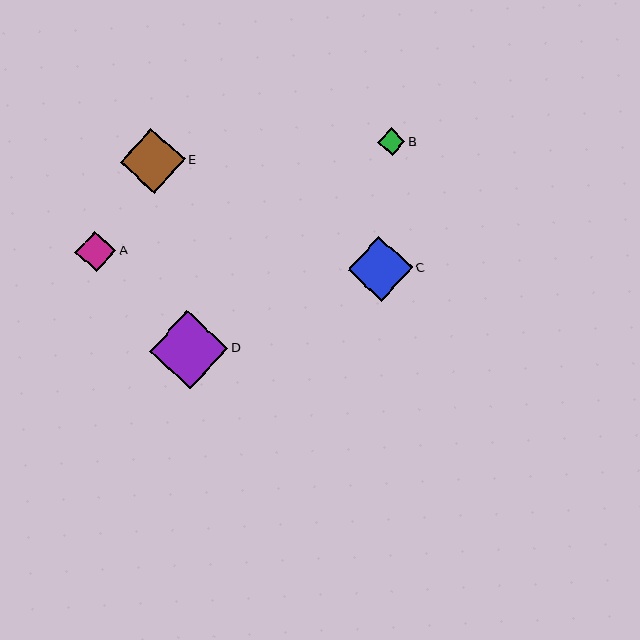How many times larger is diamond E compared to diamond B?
Diamond E is approximately 2.4 times the size of diamond B.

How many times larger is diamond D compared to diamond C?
Diamond D is approximately 1.2 times the size of diamond C.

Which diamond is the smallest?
Diamond B is the smallest with a size of approximately 27 pixels.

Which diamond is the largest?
Diamond D is the largest with a size of approximately 78 pixels.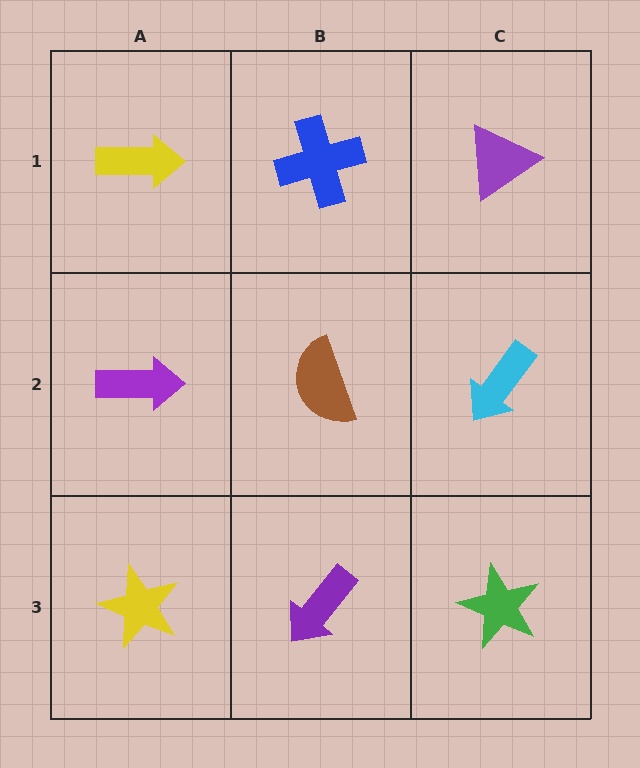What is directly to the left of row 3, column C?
A purple arrow.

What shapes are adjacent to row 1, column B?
A brown semicircle (row 2, column B), a yellow arrow (row 1, column A), a purple triangle (row 1, column C).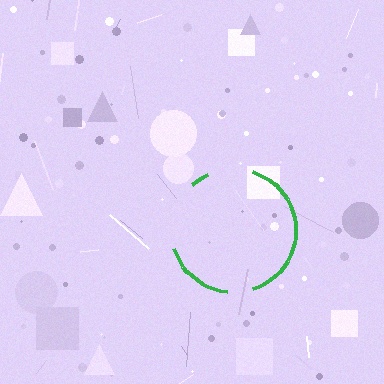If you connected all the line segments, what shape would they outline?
They would outline a circle.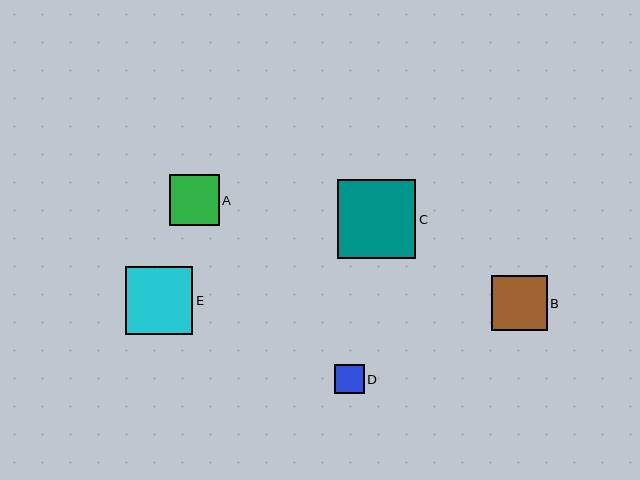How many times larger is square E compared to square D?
Square E is approximately 2.3 times the size of square D.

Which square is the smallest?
Square D is the smallest with a size of approximately 30 pixels.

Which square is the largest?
Square C is the largest with a size of approximately 78 pixels.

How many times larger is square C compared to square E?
Square C is approximately 1.2 times the size of square E.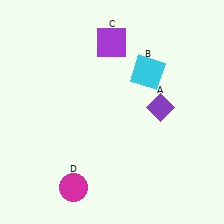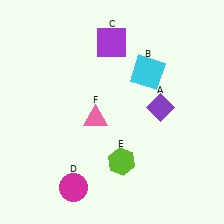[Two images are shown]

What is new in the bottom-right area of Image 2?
A lime hexagon (E) was added in the bottom-right area of Image 2.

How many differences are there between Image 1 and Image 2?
There are 2 differences between the two images.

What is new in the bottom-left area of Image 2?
A pink triangle (F) was added in the bottom-left area of Image 2.